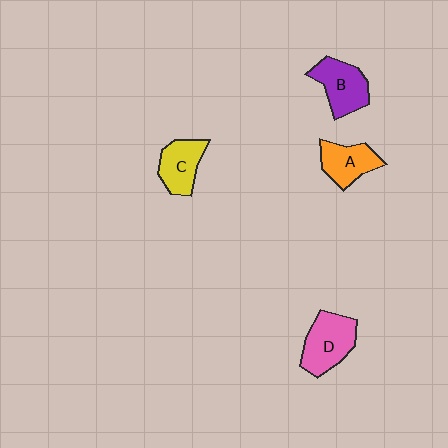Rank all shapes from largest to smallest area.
From largest to smallest: D (pink), B (purple), C (yellow), A (orange).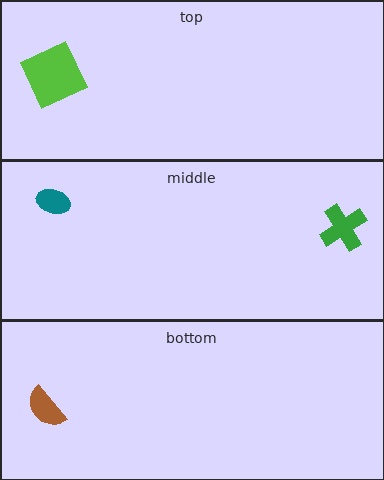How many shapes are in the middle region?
2.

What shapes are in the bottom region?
The brown semicircle.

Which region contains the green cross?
The middle region.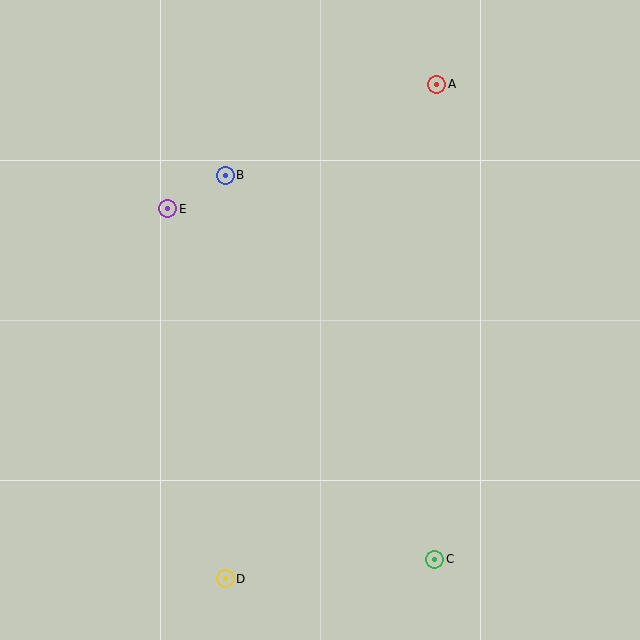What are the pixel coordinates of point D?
Point D is at (225, 579).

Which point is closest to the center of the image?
Point B at (225, 175) is closest to the center.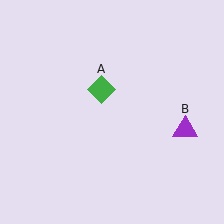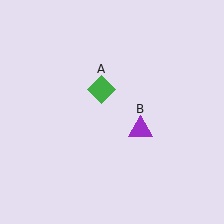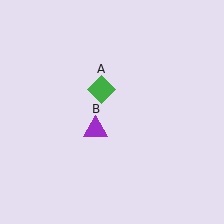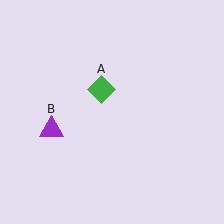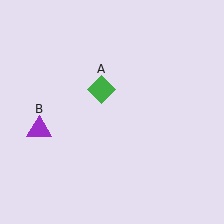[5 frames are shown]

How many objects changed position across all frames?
1 object changed position: purple triangle (object B).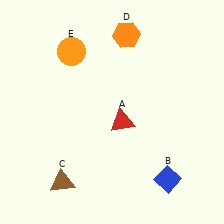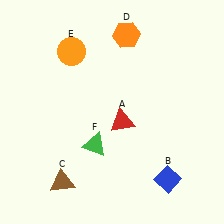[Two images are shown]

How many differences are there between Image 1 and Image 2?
There is 1 difference between the two images.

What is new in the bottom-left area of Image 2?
A green triangle (F) was added in the bottom-left area of Image 2.